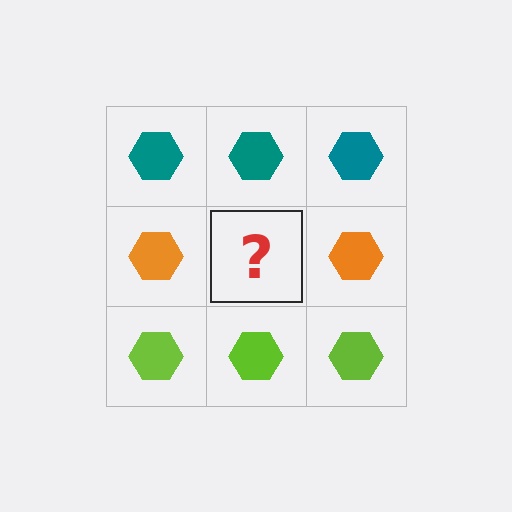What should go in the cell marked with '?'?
The missing cell should contain an orange hexagon.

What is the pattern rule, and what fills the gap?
The rule is that each row has a consistent color. The gap should be filled with an orange hexagon.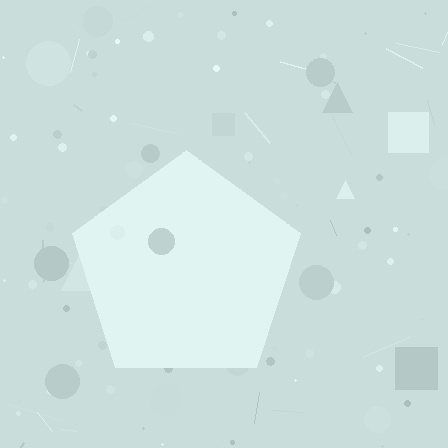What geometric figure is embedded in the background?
A pentagon is embedded in the background.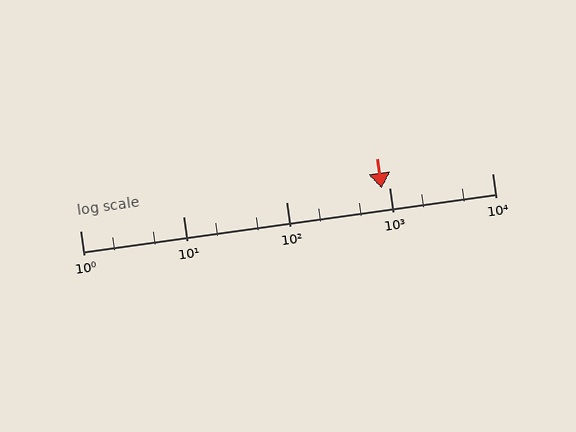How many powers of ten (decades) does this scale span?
The scale spans 4 decades, from 1 to 10000.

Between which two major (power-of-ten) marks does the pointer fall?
The pointer is between 100 and 1000.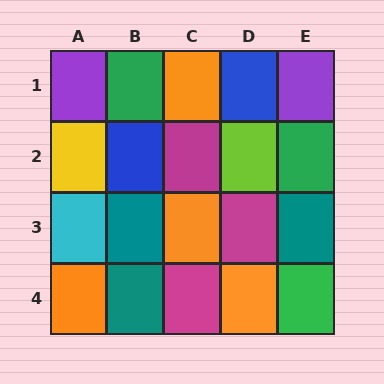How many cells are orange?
4 cells are orange.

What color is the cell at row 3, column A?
Cyan.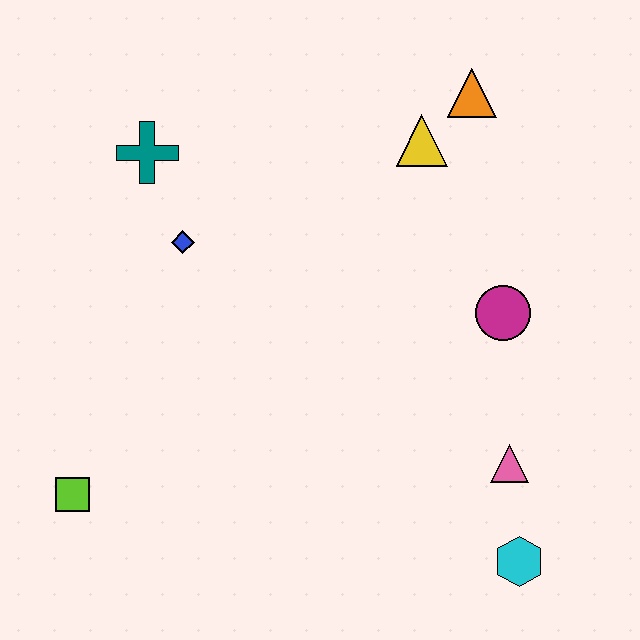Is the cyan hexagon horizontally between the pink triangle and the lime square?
No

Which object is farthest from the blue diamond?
The cyan hexagon is farthest from the blue diamond.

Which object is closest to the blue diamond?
The teal cross is closest to the blue diamond.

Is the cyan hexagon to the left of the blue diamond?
No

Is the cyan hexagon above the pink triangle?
No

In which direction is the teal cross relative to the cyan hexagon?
The teal cross is above the cyan hexagon.